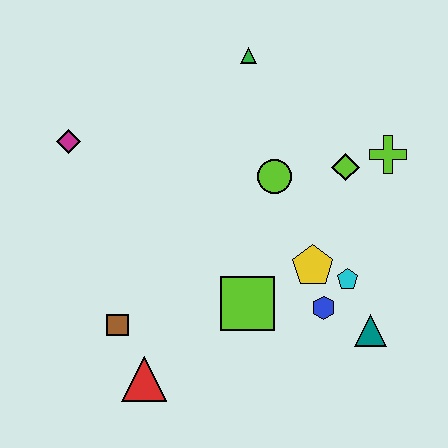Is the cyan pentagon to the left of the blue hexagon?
No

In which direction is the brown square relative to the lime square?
The brown square is to the left of the lime square.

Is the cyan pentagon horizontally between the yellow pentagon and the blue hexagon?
No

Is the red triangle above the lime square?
No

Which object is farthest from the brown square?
The lime cross is farthest from the brown square.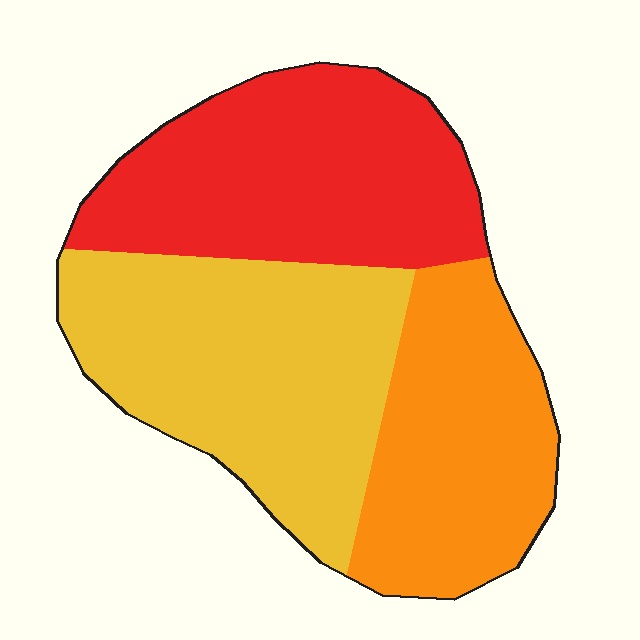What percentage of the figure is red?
Red takes up between a quarter and a half of the figure.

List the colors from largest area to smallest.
From largest to smallest: yellow, red, orange.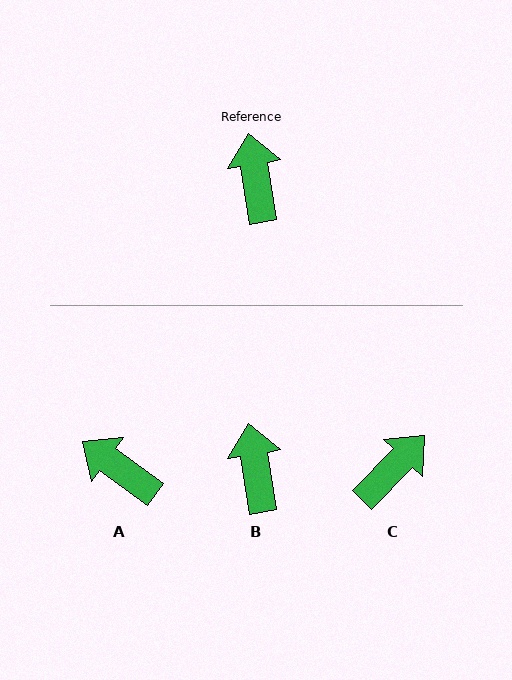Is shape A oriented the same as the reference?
No, it is off by about 45 degrees.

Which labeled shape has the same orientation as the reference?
B.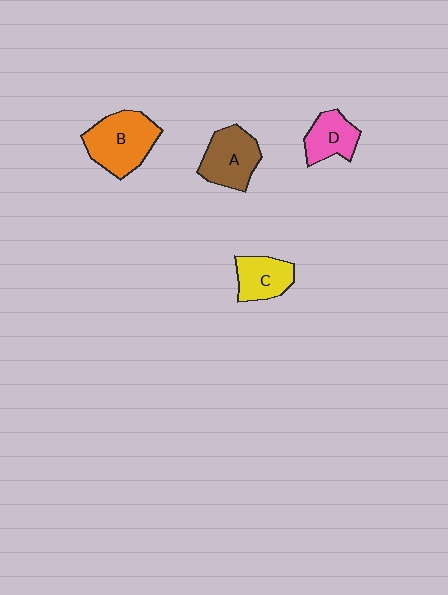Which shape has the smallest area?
Shape D (pink).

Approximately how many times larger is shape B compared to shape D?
Approximately 1.7 times.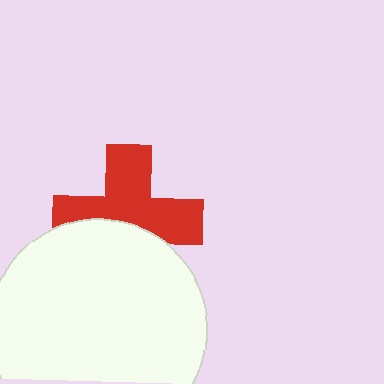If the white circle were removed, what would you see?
You would see the complete red cross.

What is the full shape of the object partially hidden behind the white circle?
The partially hidden object is a red cross.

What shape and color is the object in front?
The object in front is a white circle.